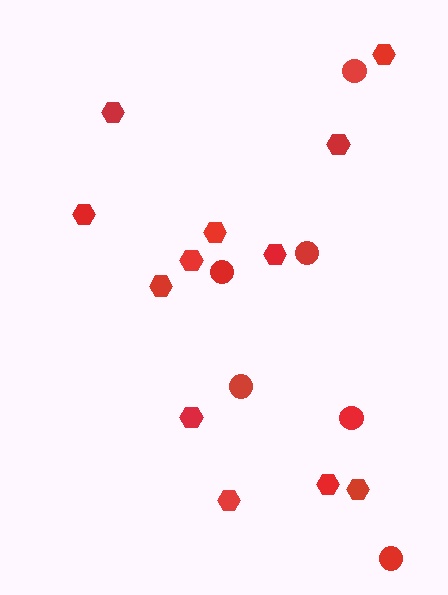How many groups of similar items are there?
There are 2 groups: one group of hexagons (12) and one group of circles (6).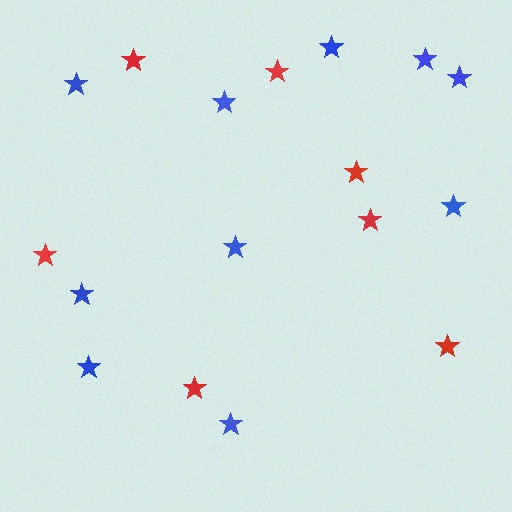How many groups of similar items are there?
There are 2 groups: one group of red stars (7) and one group of blue stars (10).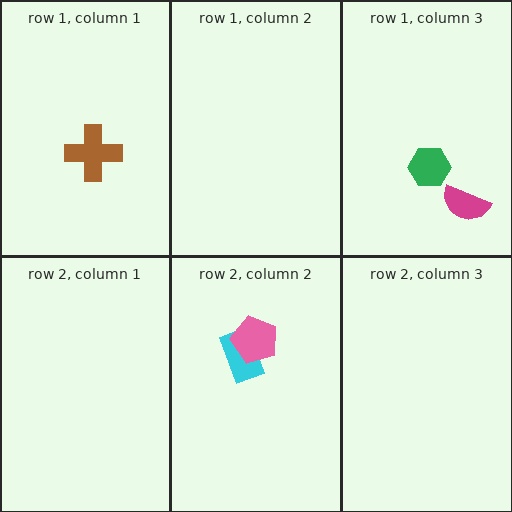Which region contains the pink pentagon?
The row 2, column 2 region.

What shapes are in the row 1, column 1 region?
The brown cross.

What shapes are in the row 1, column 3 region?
The magenta semicircle, the green hexagon.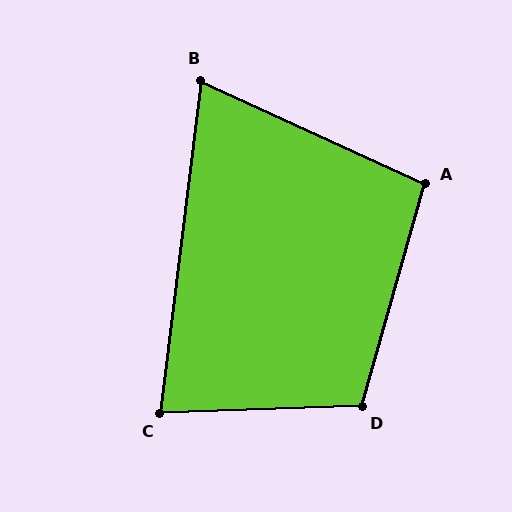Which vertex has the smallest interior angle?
B, at approximately 72 degrees.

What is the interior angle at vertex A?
Approximately 99 degrees (obtuse).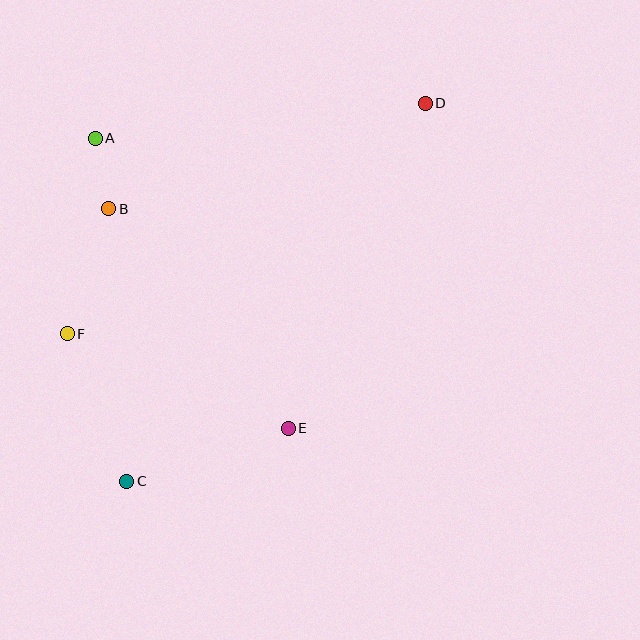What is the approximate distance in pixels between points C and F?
The distance between C and F is approximately 159 pixels.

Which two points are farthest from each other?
Points C and D are farthest from each other.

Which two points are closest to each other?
Points A and B are closest to each other.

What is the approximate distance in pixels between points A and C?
The distance between A and C is approximately 344 pixels.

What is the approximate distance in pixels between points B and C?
The distance between B and C is approximately 273 pixels.